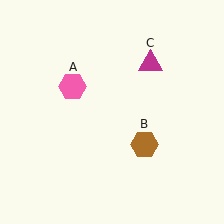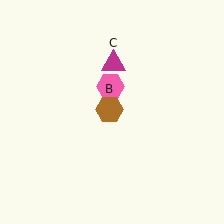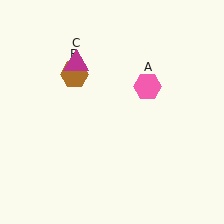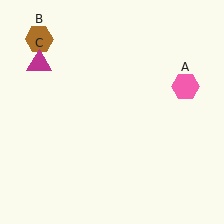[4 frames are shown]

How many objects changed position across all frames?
3 objects changed position: pink hexagon (object A), brown hexagon (object B), magenta triangle (object C).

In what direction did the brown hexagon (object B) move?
The brown hexagon (object B) moved up and to the left.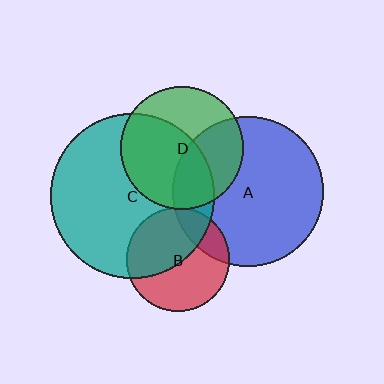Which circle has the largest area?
Circle C (teal).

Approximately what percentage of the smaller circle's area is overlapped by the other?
Approximately 55%.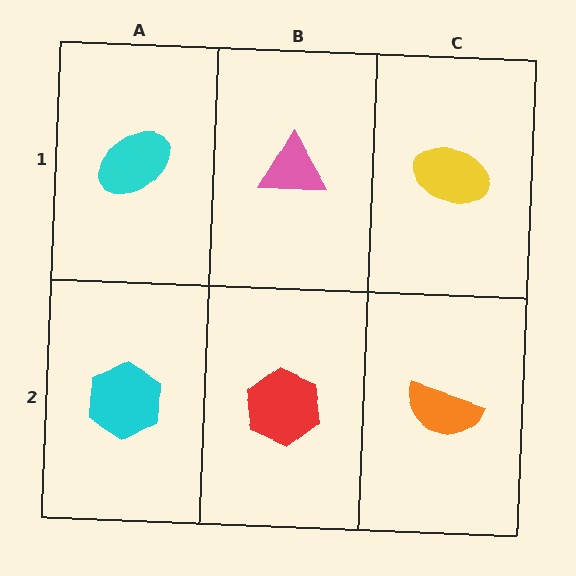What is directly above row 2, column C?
A yellow ellipse.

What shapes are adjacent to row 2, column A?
A cyan ellipse (row 1, column A), a red hexagon (row 2, column B).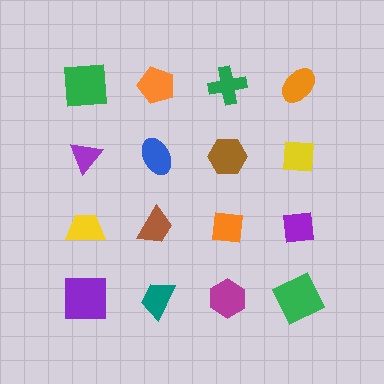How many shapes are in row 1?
4 shapes.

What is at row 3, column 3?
An orange square.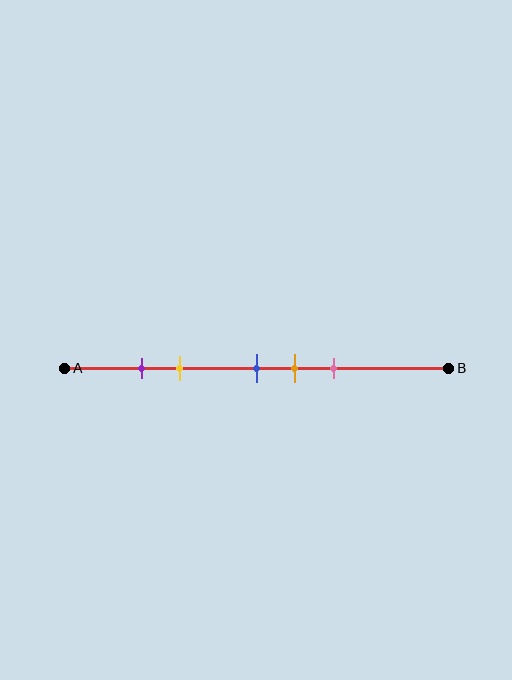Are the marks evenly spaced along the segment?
No, the marks are not evenly spaced.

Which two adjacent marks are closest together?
The purple and yellow marks are the closest adjacent pair.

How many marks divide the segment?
There are 5 marks dividing the segment.